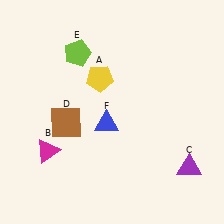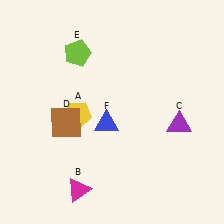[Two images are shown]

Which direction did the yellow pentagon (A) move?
The yellow pentagon (A) moved down.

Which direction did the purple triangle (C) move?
The purple triangle (C) moved up.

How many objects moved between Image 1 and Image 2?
3 objects moved between the two images.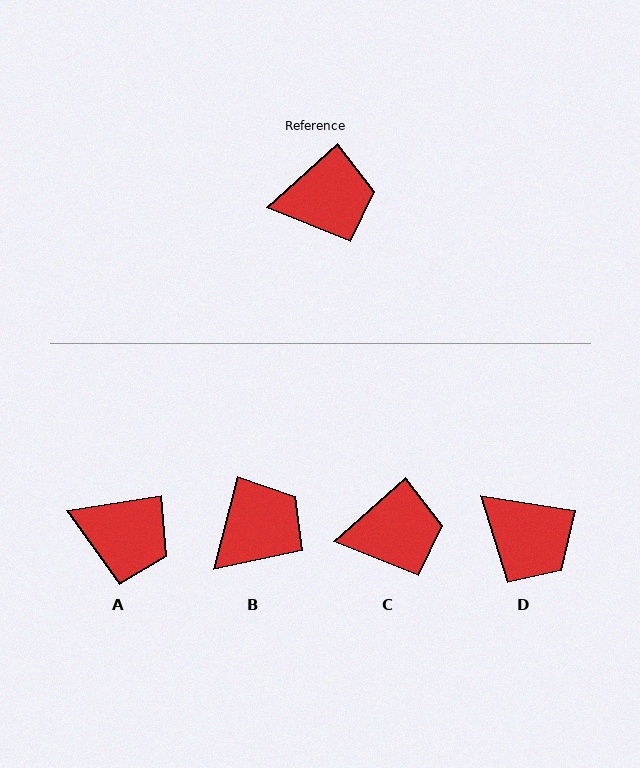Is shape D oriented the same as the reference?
No, it is off by about 51 degrees.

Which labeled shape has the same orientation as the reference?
C.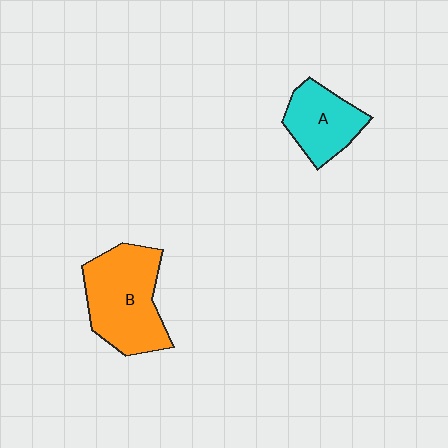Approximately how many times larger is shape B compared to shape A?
Approximately 1.6 times.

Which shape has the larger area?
Shape B (orange).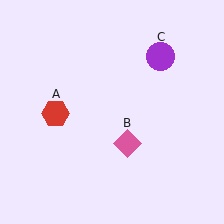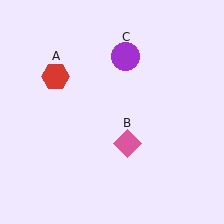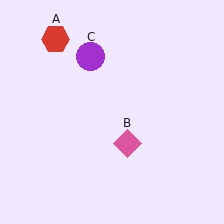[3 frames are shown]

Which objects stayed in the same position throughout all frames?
Pink diamond (object B) remained stationary.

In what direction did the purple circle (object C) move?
The purple circle (object C) moved left.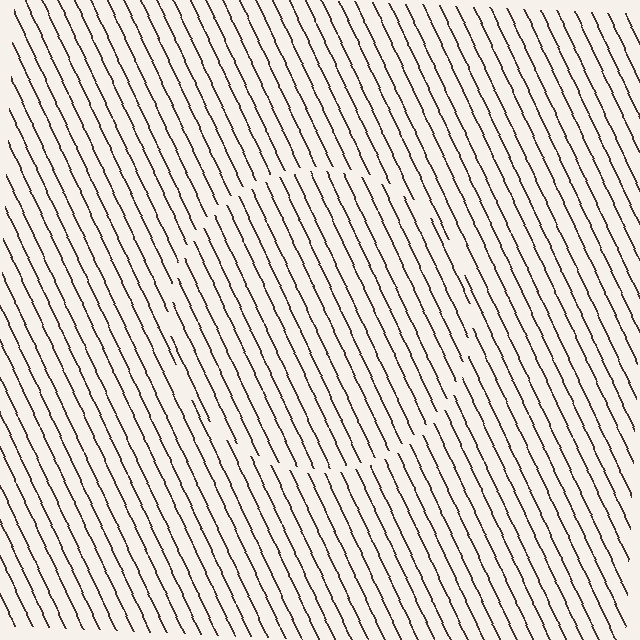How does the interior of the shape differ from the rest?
The interior of the shape contains the same grating, shifted by half a period — the contour is defined by the phase discontinuity where line-ends from the inner and outer gratings abut.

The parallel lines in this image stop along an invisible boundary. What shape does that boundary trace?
An illusory circle. The interior of the shape contains the same grating, shifted by half a period — the contour is defined by the phase discontinuity where line-ends from the inner and outer gratings abut.